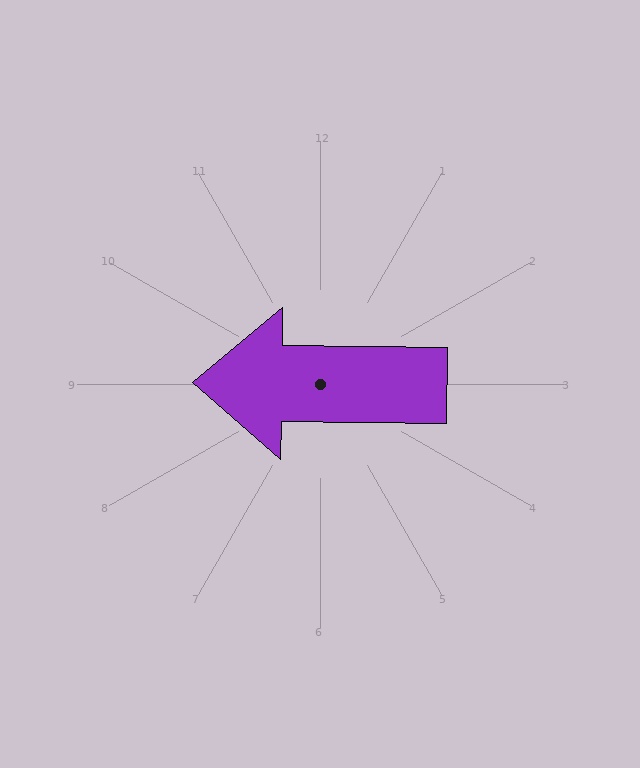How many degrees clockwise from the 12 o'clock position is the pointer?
Approximately 271 degrees.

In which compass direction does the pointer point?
West.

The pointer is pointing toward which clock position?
Roughly 9 o'clock.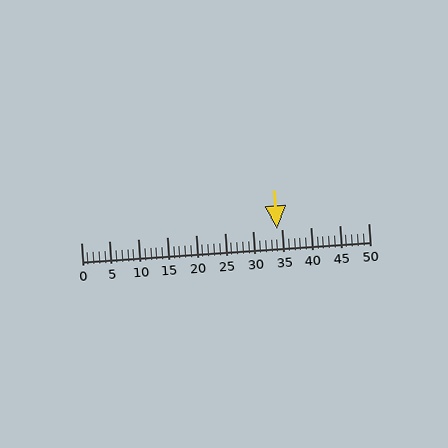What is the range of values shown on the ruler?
The ruler shows values from 0 to 50.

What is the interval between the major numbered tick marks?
The major tick marks are spaced 5 units apart.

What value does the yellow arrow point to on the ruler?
The yellow arrow points to approximately 34.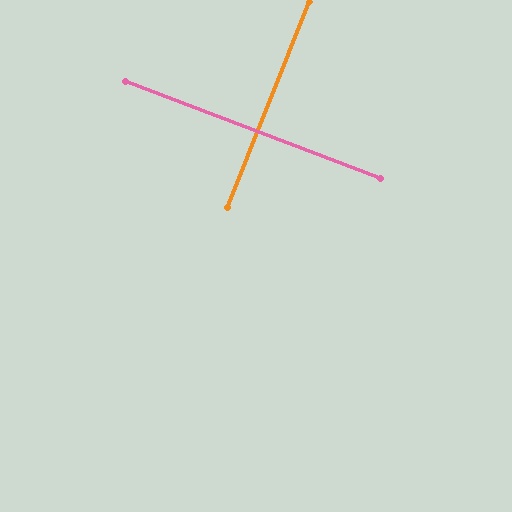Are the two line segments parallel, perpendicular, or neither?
Perpendicular — they meet at approximately 89°.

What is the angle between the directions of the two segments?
Approximately 89 degrees.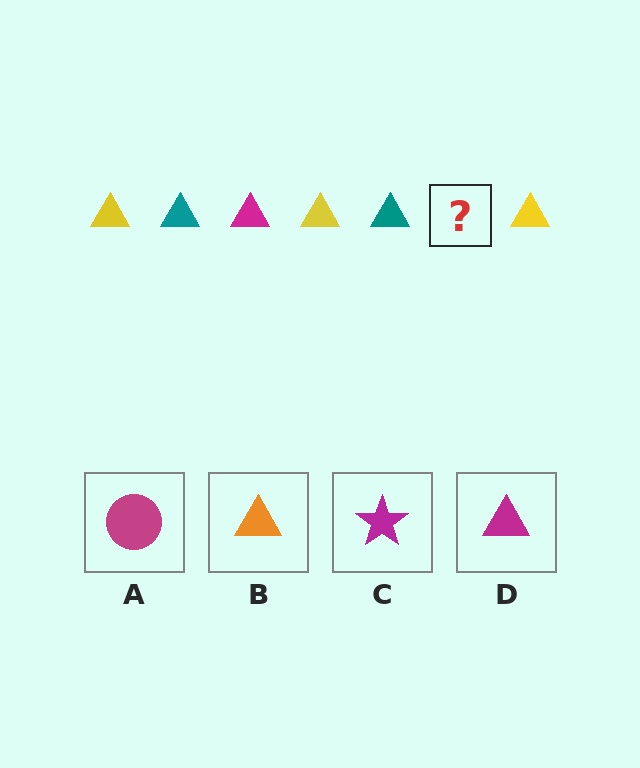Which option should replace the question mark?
Option D.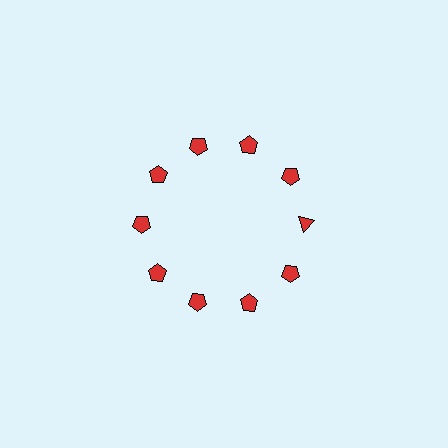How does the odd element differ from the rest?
It has a different shape: triangle instead of pentagon.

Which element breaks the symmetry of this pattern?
The red triangle at roughly the 3 o'clock position breaks the symmetry. All other shapes are red pentagons.